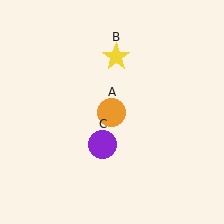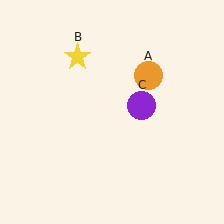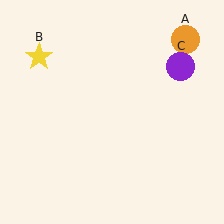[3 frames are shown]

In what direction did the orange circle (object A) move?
The orange circle (object A) moved up and to the right.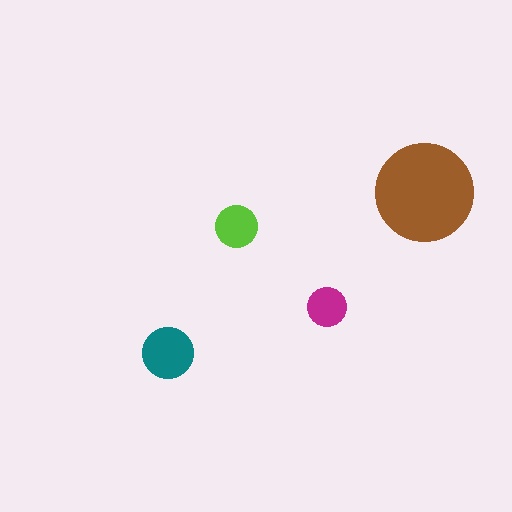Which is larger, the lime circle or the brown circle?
The brown one.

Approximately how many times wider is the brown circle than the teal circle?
About 2 times wider.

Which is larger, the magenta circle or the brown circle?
The brown one.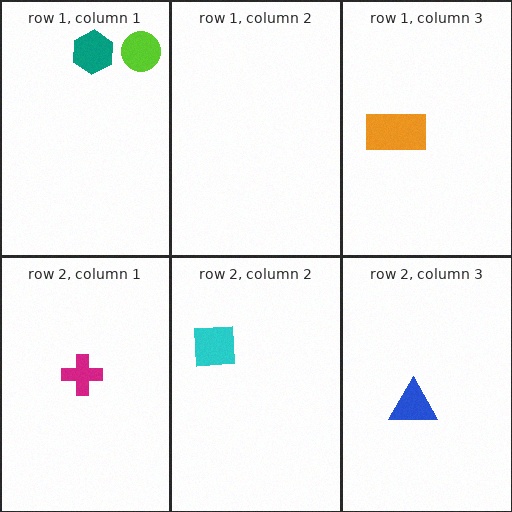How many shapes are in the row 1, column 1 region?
2.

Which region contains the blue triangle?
The row 2, column 3 region.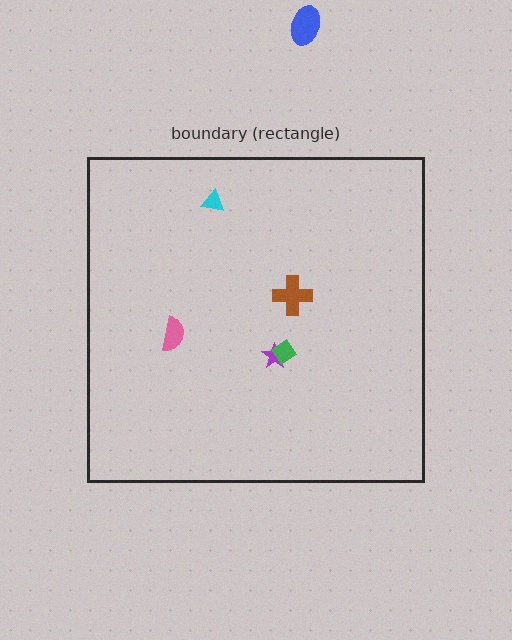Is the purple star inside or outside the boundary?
Inside.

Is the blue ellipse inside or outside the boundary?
Outside.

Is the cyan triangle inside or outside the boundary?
Inside.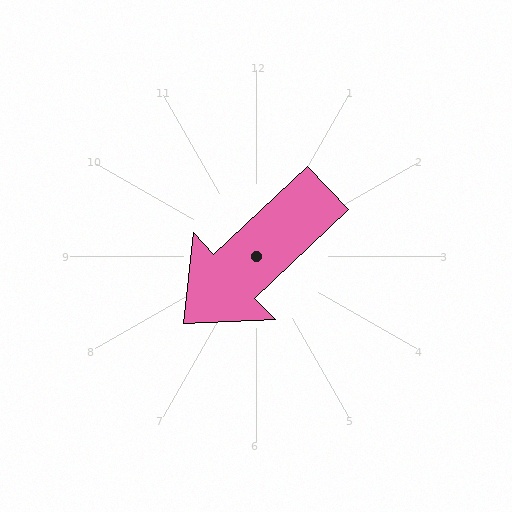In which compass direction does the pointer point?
Southwest.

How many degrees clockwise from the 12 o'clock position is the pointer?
Approximately 227 degrees.